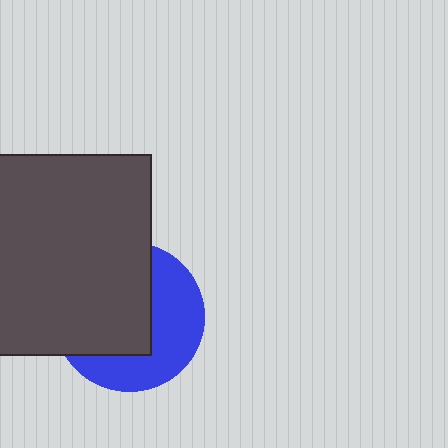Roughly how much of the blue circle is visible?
About half of it is visible (roughly 45%).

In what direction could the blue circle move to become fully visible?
The blue circle could move right. That would shift it out from behind the dark gray square entirely.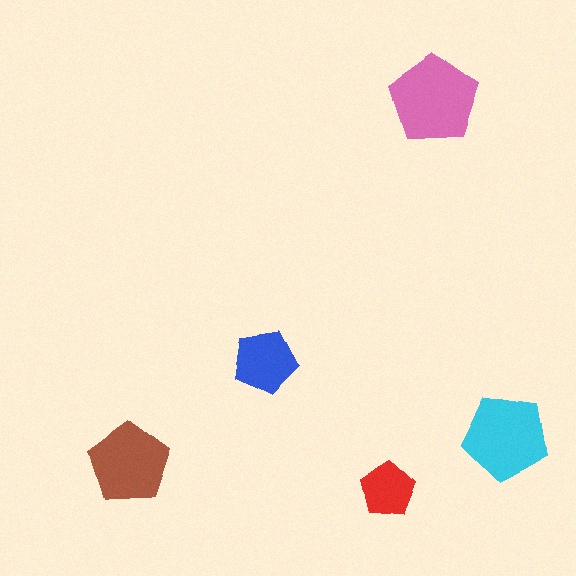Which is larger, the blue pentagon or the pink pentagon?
The pink one.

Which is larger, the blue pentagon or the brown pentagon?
The brown one.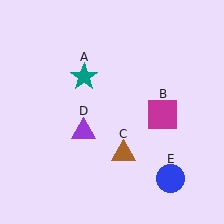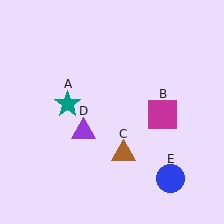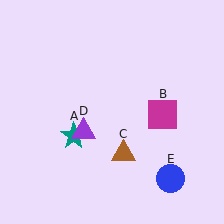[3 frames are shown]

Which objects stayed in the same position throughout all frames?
Magenta square (object B) and brown triangle (object C) and purple triangle (object D) and blue circle (object E) remained stationary.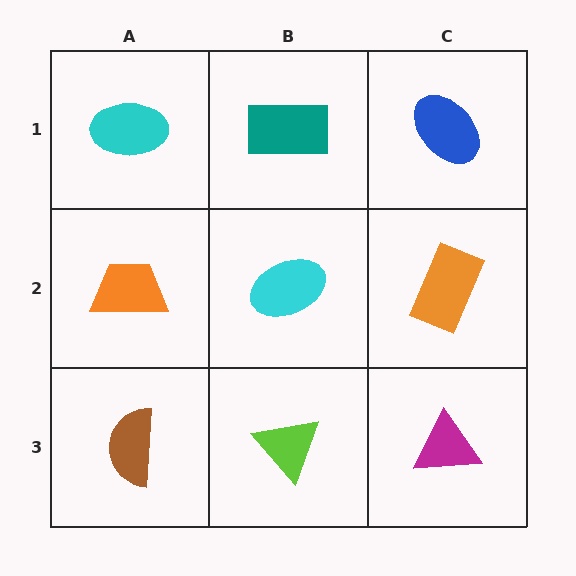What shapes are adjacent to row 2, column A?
A cyan ellipse (row 1, column A), a brown semicircle (row 3, column A), a cyan ellipse (row 2, column B).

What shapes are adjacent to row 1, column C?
An orange rectangle (row 2, column C), a teal rectangle (row 1, column B).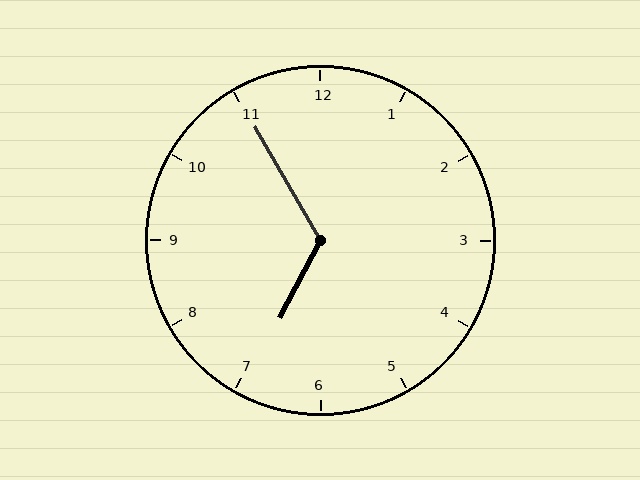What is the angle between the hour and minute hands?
Approximately 122 degrees.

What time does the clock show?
6:55.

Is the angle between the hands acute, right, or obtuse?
It is obtuse.